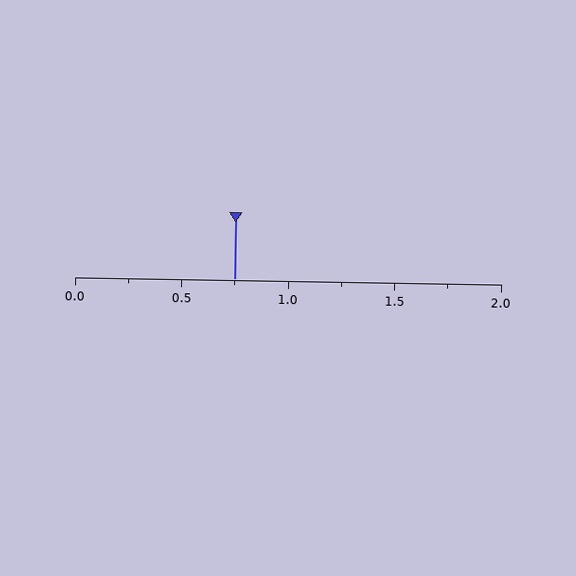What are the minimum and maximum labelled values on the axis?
The axis runs from 0.0 to 2.0.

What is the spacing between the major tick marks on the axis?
The major ticks are spaced 0.5 apart.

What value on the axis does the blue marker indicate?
The marker indicates approximately 0.75.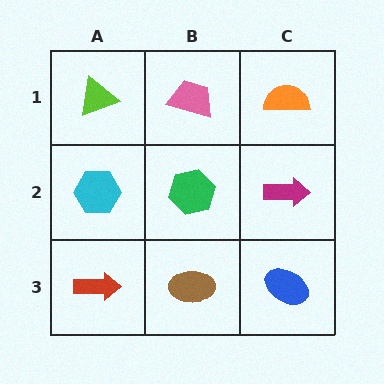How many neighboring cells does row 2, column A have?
3.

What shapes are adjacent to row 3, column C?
A magenta arrow (row 2, column C), a brown ellipse (row 3, column B).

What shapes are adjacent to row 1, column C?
A magenta arrow (row 2, column C), a pink trapezoid (row 1, column B).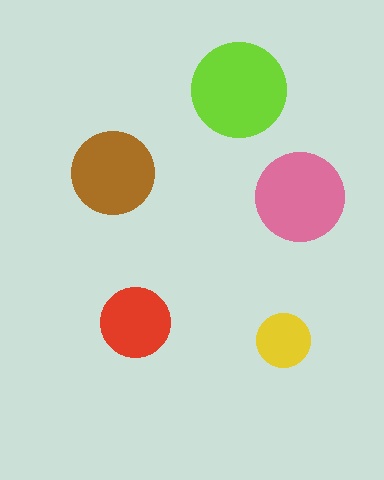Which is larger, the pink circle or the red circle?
The pink one.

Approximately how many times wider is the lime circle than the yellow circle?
About 2 times wider.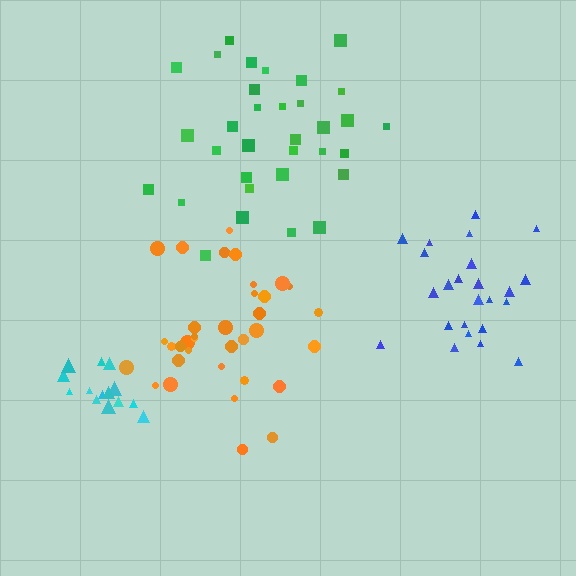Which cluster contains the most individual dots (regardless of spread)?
Orange (35).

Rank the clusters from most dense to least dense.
cyan, orange, blue, green.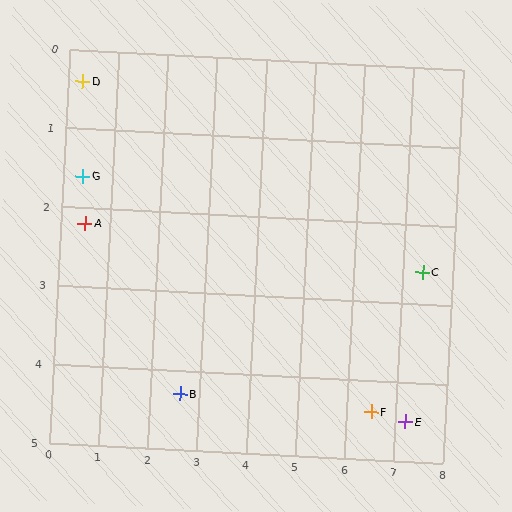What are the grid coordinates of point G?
Point G is at approximately (0.4, 1.6).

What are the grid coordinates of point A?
Point A is at approximately (0.5, 2.2).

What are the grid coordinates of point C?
Point C is at approximately (7.4, 2.6).